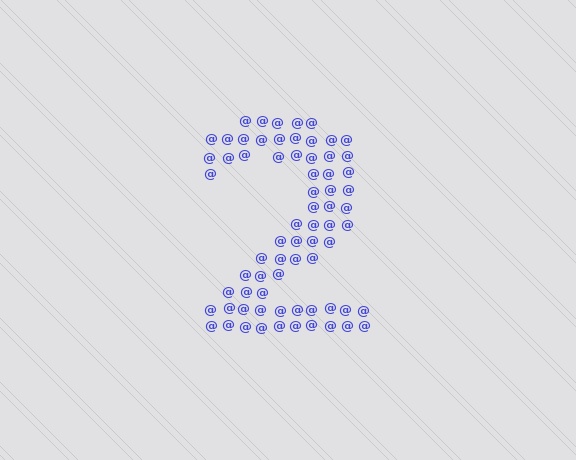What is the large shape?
The large shape is the digit 2.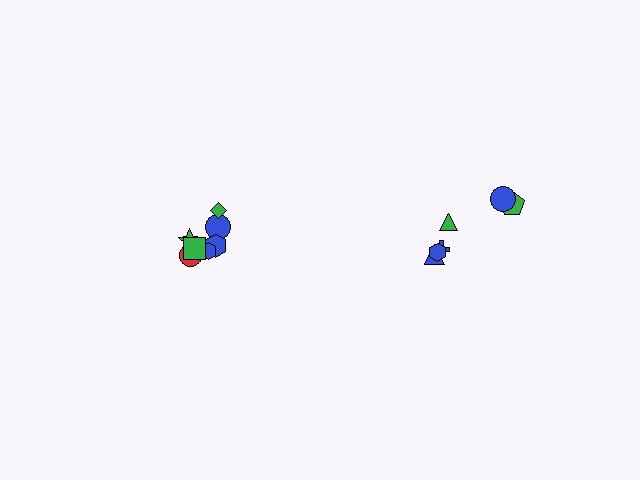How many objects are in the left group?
There are 8 objects.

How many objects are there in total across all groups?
There are 14 objects.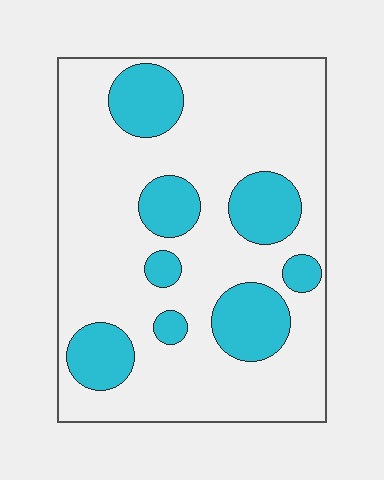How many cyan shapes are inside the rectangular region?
8.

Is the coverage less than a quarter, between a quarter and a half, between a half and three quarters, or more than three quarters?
Less than a quarter.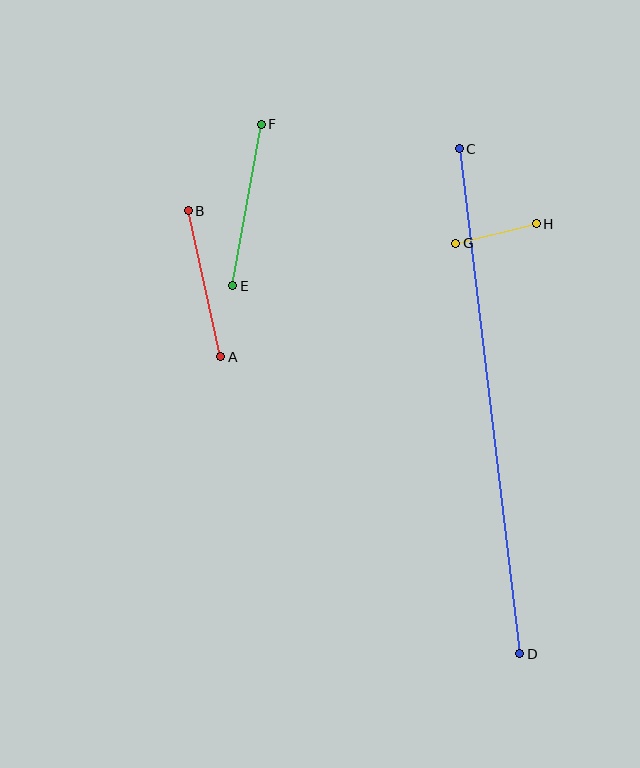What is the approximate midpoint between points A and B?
The midpoint is at approximately (204, 284) pixels.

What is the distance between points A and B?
The distance is approximately 150 pixels.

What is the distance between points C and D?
The distance is approximately 508 pixels.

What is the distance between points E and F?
The distance is approximately 164 pixels.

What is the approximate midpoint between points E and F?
The midpoint is at approximately (247, 205) pixels.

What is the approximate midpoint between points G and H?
The midpoint is at approximately (496, 233) pixels.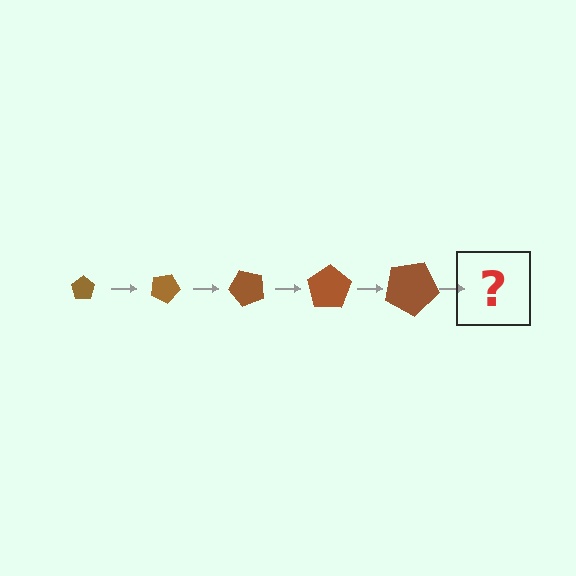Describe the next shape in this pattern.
It should be a pentagon, larger than the previous one and rotated 125 degrees from the start.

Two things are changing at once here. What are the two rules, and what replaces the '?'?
The two rules are that the pentagon grows larger each step and it rotates 25 degrees each step. The '?' should be a pentagon, larger than the previous one and rotated 125 degrees from the start.